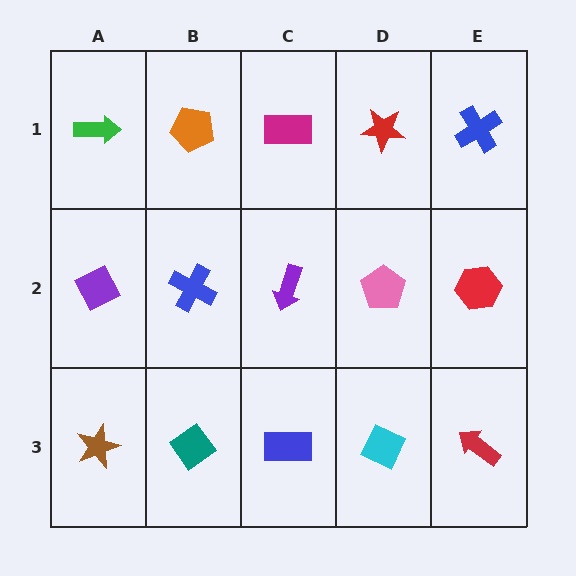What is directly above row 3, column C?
A purple arrow.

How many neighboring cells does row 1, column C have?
3.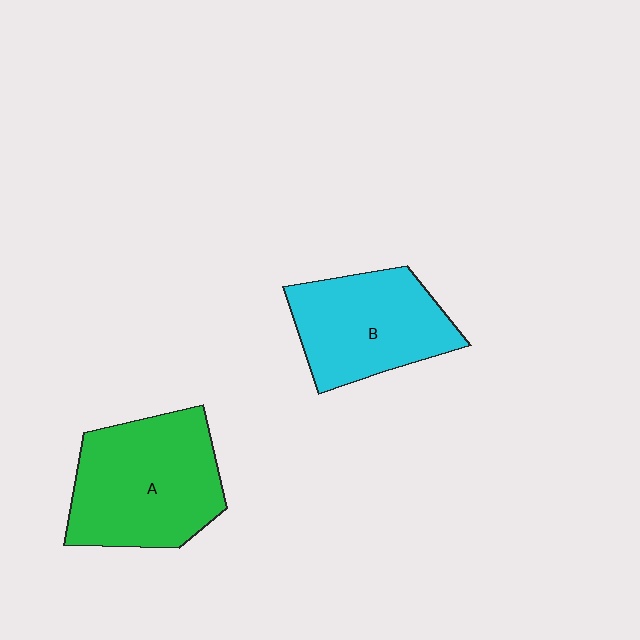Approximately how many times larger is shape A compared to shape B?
Approximately 1.2 times.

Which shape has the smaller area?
Shape B (cyan).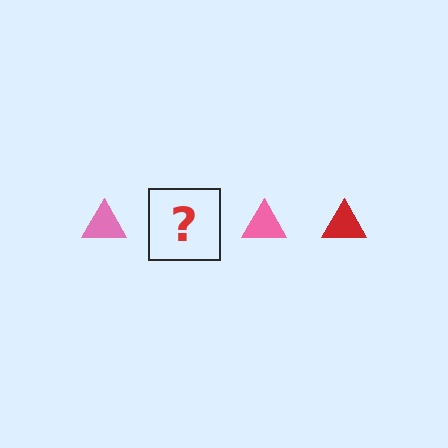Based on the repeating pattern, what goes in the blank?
The blank should be a red triangle.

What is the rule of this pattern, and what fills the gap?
The rule is that the pattern cycles through pink, red triangles. The gap should be filled with a red triangle.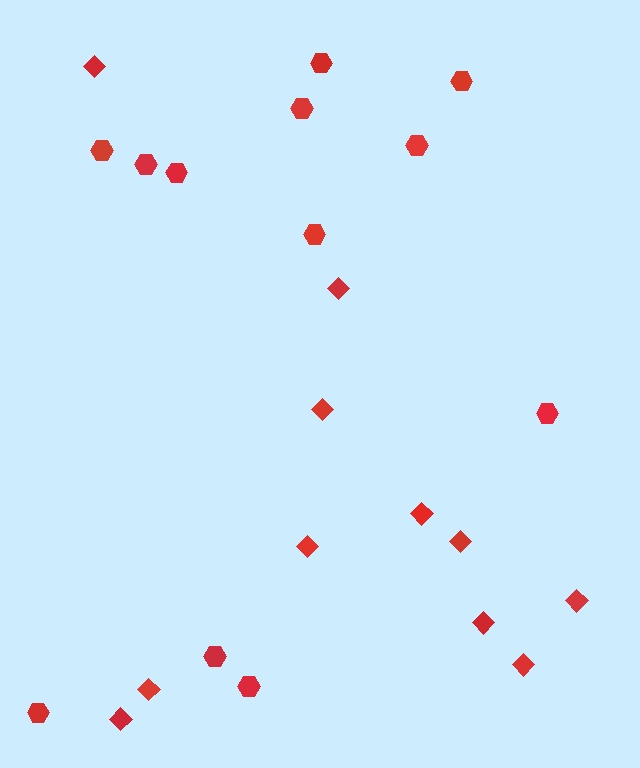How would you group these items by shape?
There are 2 groups: one group of hexagons (12) and one group of diamonds (11).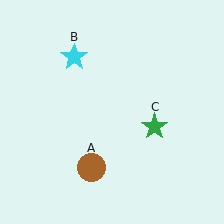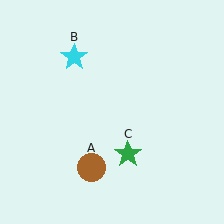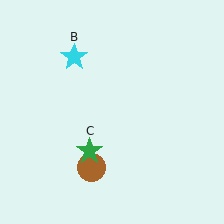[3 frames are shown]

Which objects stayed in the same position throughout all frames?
Brown circle (object A) and cyan star (object B) remained stationary.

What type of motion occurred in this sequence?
The green star (object C) rotated clockwise around the center of the scene.